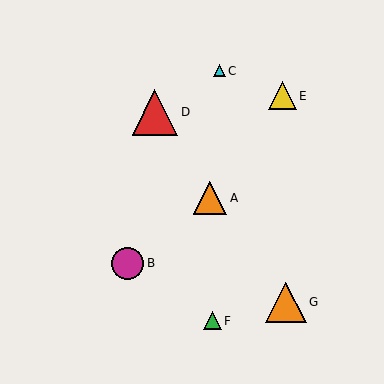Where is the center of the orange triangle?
The center of the orange triangle is at (286, 302).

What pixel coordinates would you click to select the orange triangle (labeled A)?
Click at (210, 198) to select the orange triangle A.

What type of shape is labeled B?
Shape B is a magenta circle.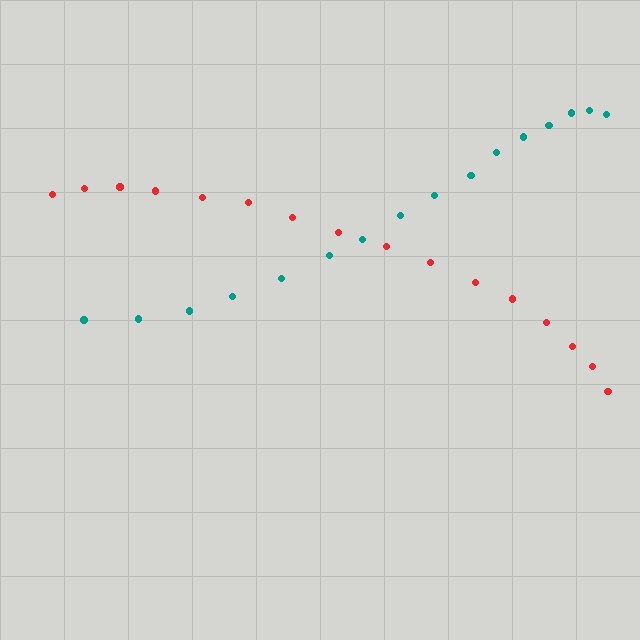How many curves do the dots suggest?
There are 2 distinct paths.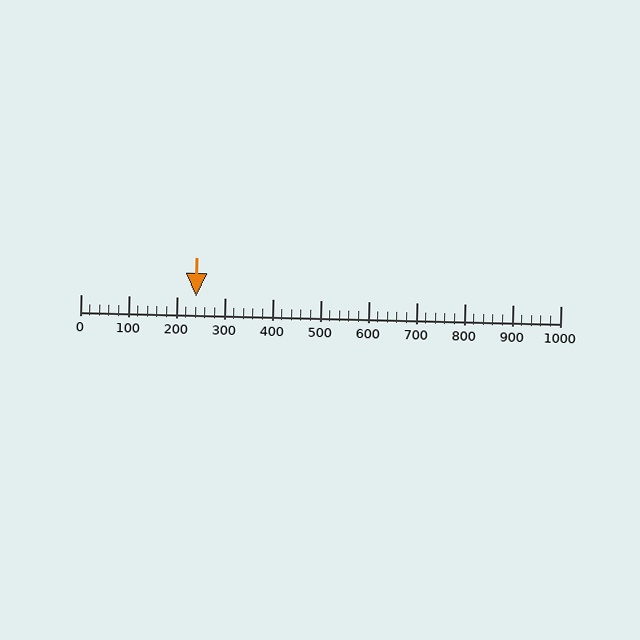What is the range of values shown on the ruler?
The ruler shows values from 0 to 1000.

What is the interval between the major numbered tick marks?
The major tick marks are spaced 100 units apart.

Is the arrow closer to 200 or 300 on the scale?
The arrow is closer to 200.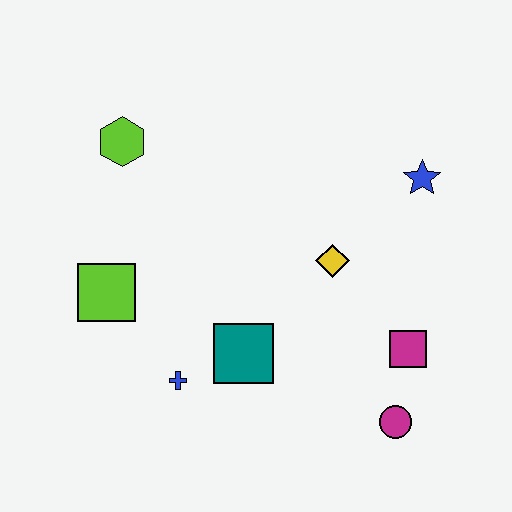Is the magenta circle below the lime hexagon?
Yes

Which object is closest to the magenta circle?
The magenta square is closest to the magenta circle.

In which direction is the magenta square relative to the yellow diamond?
The magenta square is below the yellow diamond.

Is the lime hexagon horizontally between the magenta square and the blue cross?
No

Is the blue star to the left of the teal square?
No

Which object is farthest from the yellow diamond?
The lime hexagon is farthest from the yellow diamond.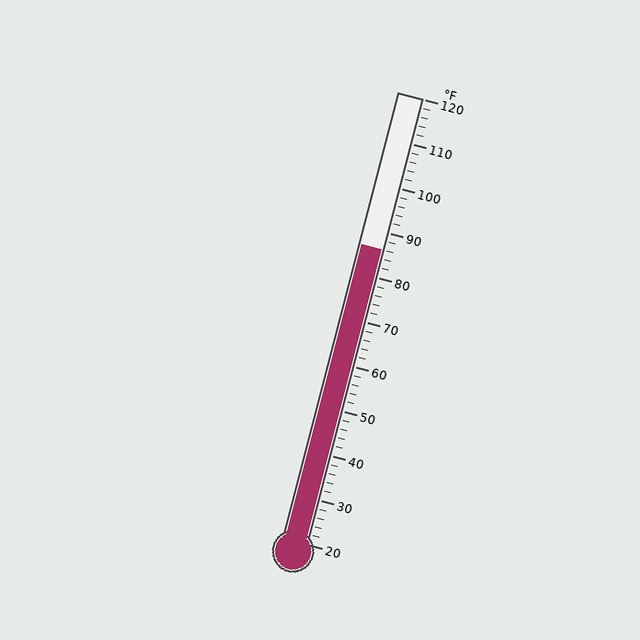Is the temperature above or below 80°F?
The temperature is above 80°F.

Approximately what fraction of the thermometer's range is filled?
The thermometer is filled to approximately 65% of its range.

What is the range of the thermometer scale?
The thermometer scale ranges from 20°F to 120°F.